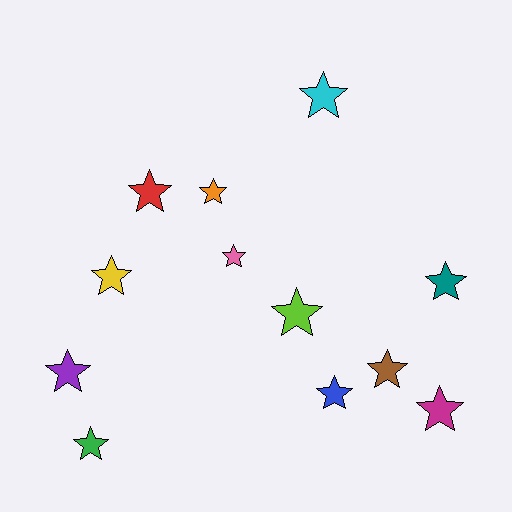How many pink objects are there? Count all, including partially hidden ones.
There is 1 pink object.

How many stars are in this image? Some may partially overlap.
There are 12 stars.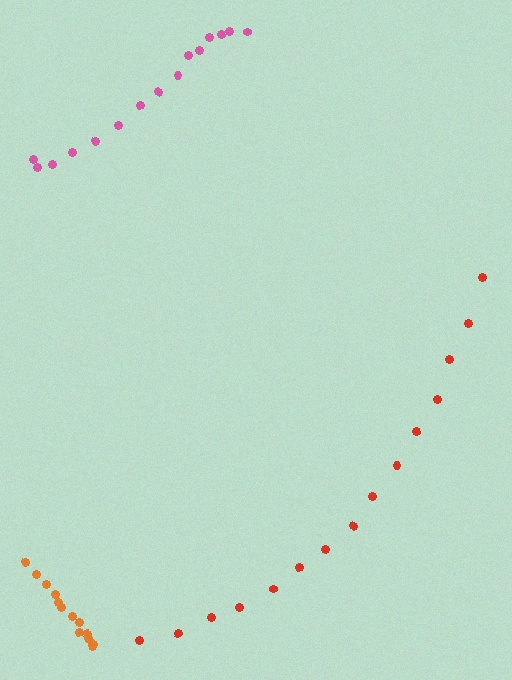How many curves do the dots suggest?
There are 3 distinct paths.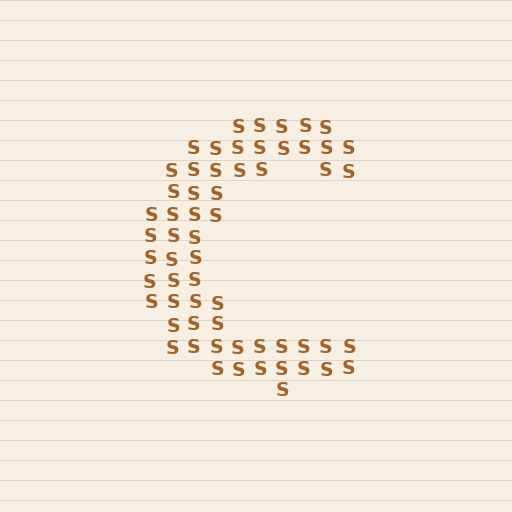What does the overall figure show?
The overall figure shows the letter C.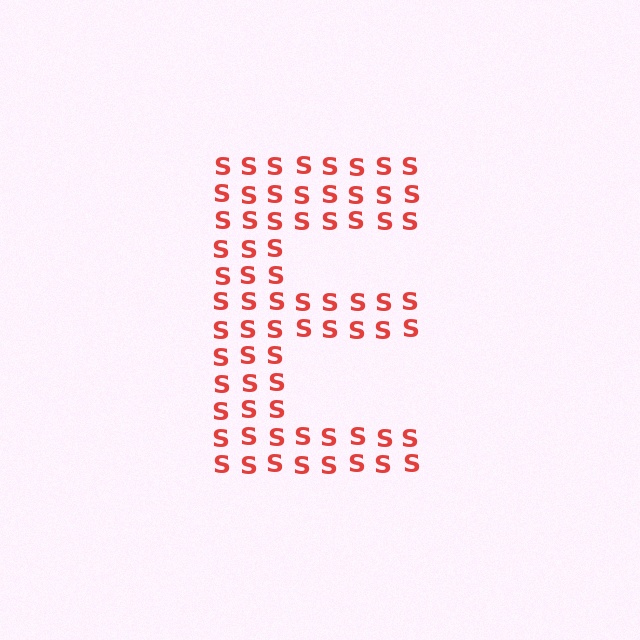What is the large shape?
The large shape is the letter E.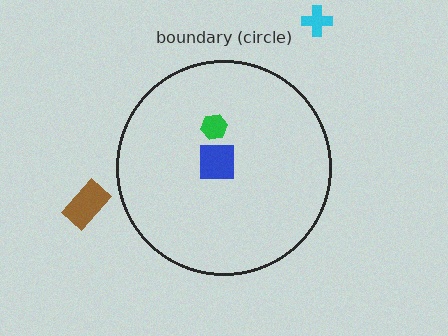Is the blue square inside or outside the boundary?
Inside.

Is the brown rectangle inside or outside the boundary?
Outside.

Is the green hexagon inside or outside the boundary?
Inside.